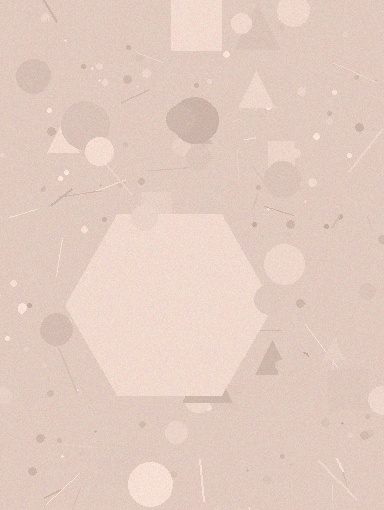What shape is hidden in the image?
A hexagon is hidden in the image.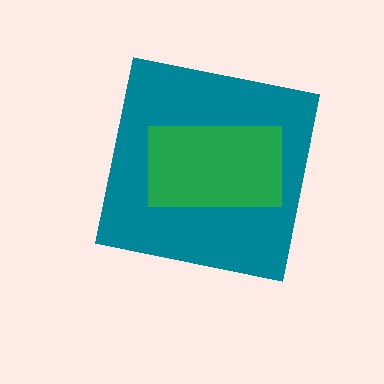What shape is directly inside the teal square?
The green rectangle.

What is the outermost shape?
The teal square.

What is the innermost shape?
The green rectangle.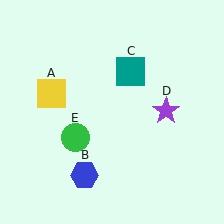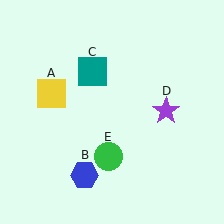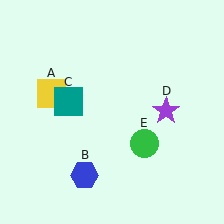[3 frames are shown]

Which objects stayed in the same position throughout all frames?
Yellow square (object A) and blue hexagon (object B) and purple star (object D) remained stationary.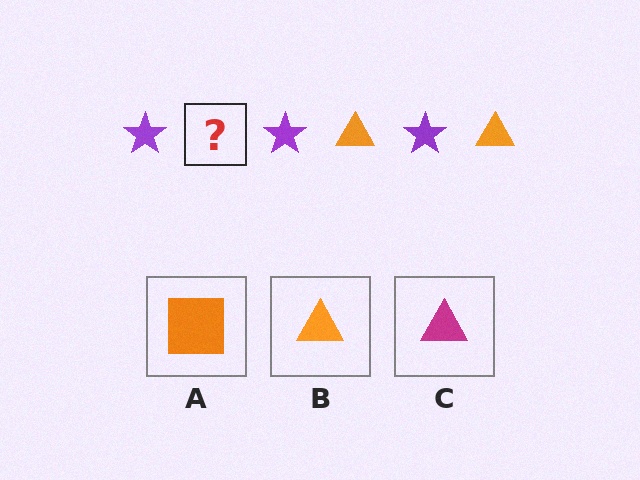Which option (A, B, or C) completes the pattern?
B.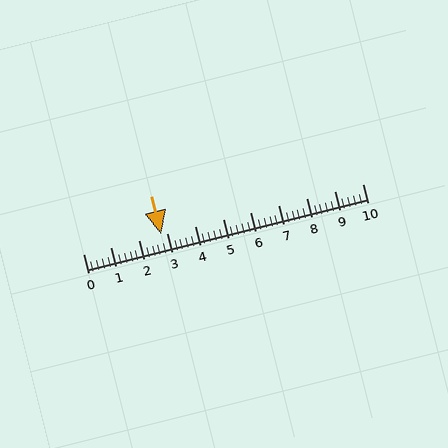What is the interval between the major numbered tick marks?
The major tick marks are spaced 1 units apart.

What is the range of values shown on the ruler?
The ruler shows values from 0 to 10.